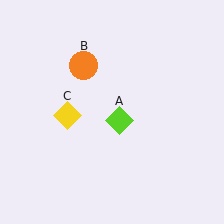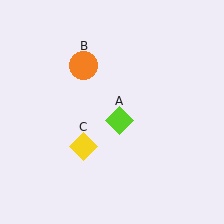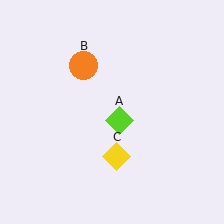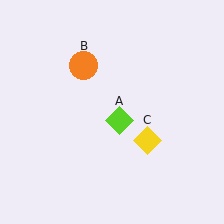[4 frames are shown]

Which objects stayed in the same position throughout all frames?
Lime diamond (object A) and orange circle (object B) remained stationary.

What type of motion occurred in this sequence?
The yellow diamond (object C) rotated counterclockwise around the center of the scene.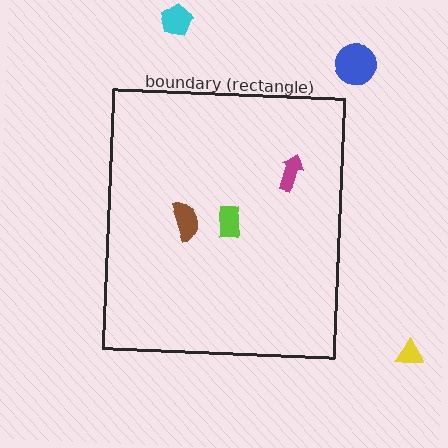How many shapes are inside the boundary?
3 inside, 3 outside.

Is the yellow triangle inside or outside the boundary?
Outside.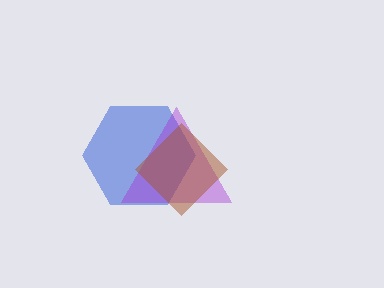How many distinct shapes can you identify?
There are 3 distinct shapes: a blue hexagon, a purple triangle, a brown diamond.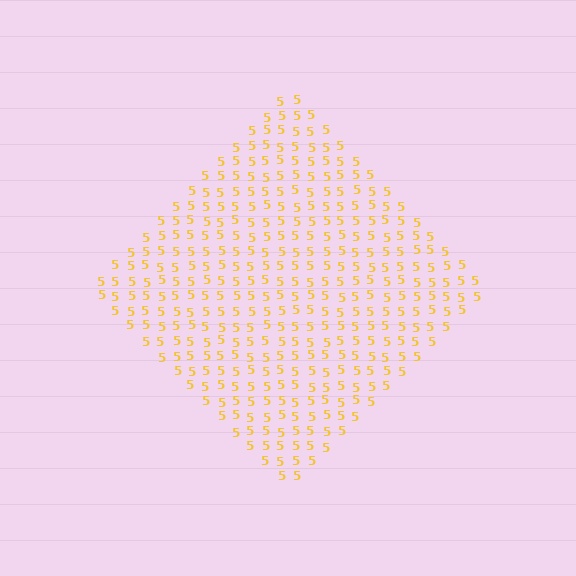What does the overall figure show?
The overall figure shows a diamond.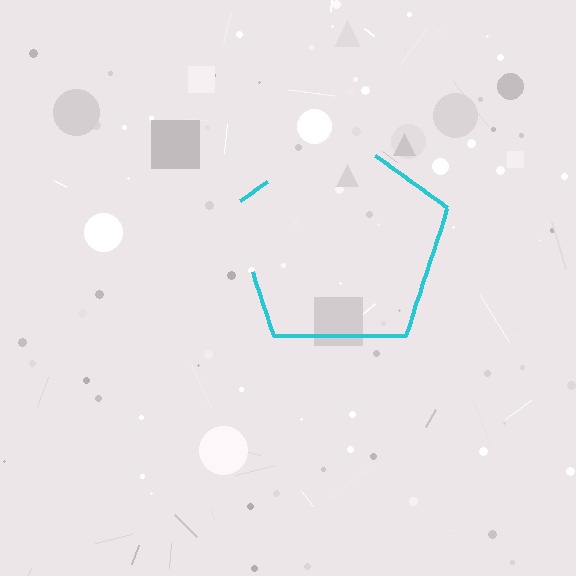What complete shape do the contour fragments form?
The contour fragments form a pentagon.